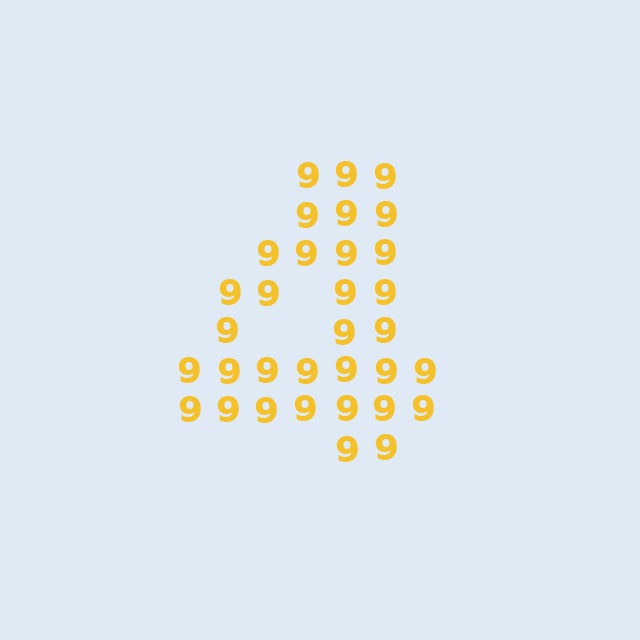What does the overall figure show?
The overall figure shows the digit 4.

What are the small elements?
The small elements are digit 9's.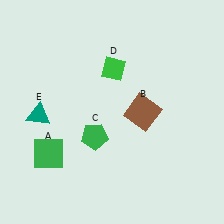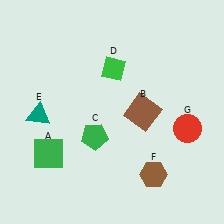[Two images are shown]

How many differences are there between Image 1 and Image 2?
There are 2 differences between the two images.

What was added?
A brown hexagon (F), a red circle (G) were added in Image 2.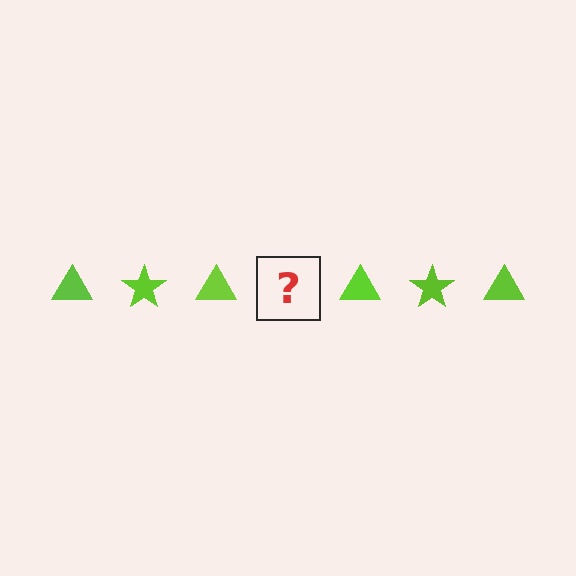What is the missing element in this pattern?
The missing element is a lime star.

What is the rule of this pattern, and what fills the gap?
The rule is that the pattern cycles through triangle, star shapes in lime. The gap should be filled with a lime star.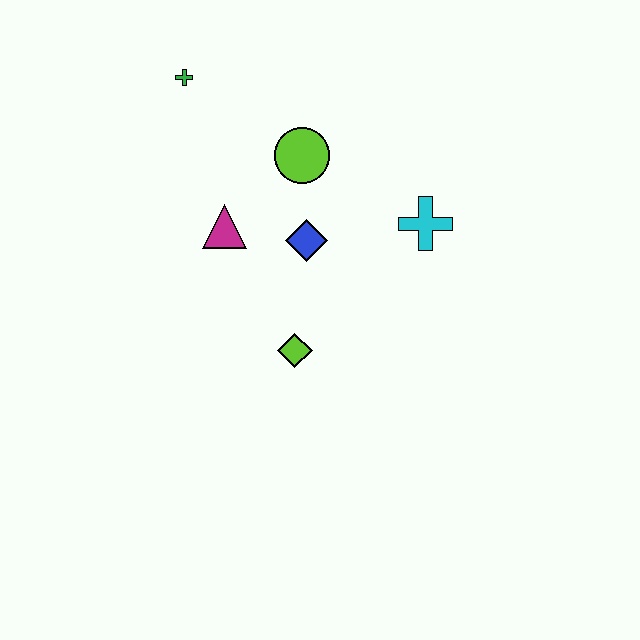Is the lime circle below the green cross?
Yes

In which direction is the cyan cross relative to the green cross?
The cyan cross is to the right of the green cross.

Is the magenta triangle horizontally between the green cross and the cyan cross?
Yes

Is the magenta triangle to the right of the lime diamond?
No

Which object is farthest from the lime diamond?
The green cross is farthest from the lime diamond.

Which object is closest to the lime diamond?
The blue diamond is closest to the lime diamond.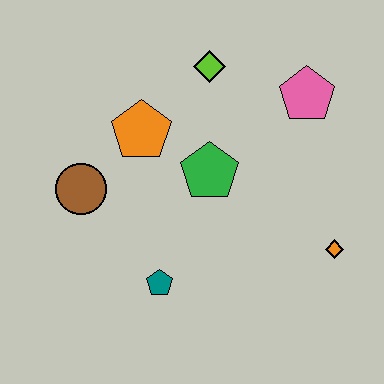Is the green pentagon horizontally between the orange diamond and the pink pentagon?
No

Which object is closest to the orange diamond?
The green pentagon is closest to the orange diamond.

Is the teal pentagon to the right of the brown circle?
Yes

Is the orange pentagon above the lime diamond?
No